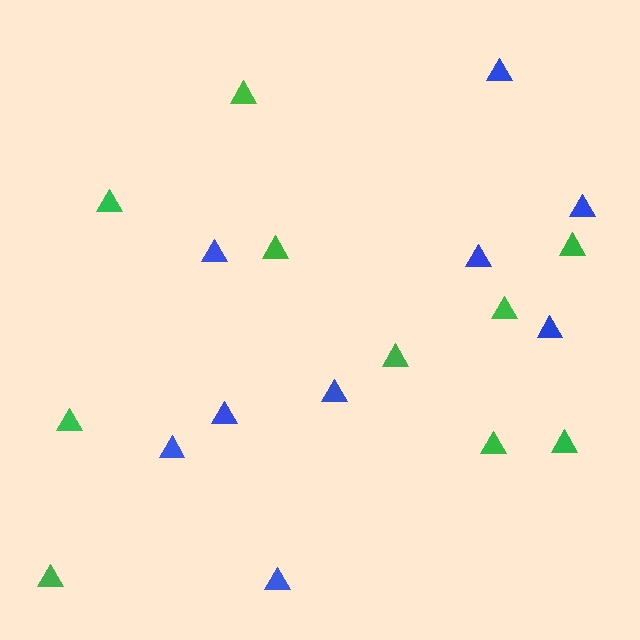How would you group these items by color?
There are 2 groups: one group of blue triangles (9) and one group of green triangles (10).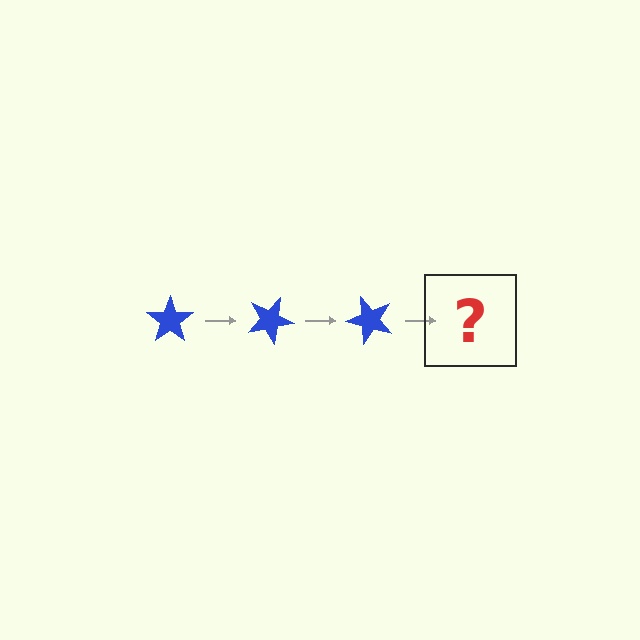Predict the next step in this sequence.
The next step is a blue star rotated 75 degrees.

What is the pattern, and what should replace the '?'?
The pattern is that the star rotates 25 degrees each step. The '?' should be a blue star rotated 75 degrees.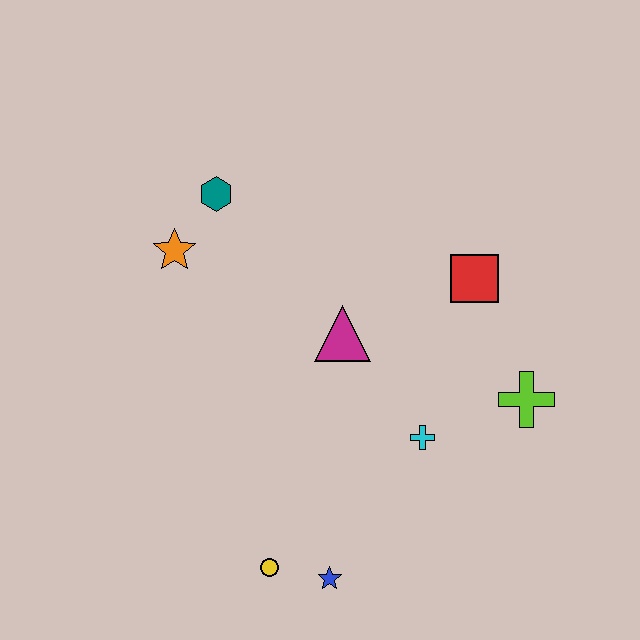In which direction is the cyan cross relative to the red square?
The cyan cross is below the red square.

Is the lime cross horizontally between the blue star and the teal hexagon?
No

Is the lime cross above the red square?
No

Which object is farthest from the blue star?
The teal hexagon is farthest from the blue star.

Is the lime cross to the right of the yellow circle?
Yes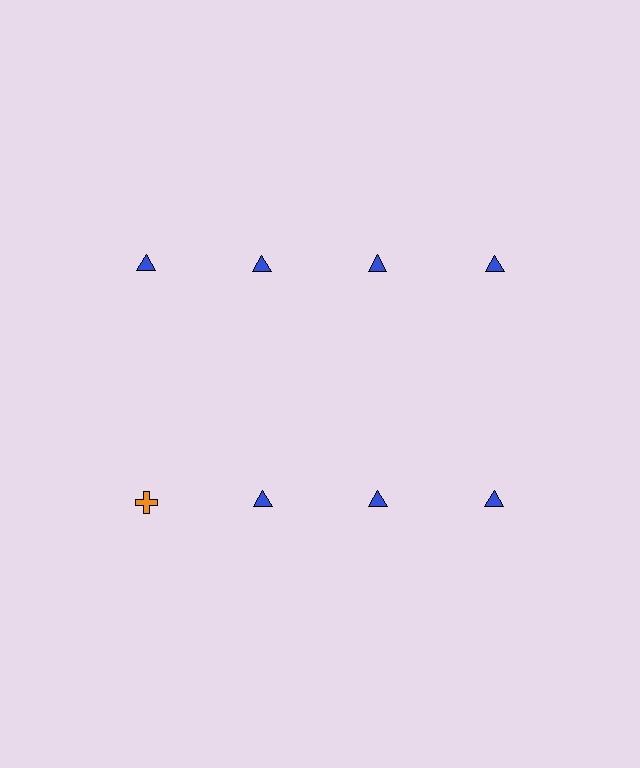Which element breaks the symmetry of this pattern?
The orange cross in the second row, leftmost column breaks the symmetry. All other shapes are blue triangles.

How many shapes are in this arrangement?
There are 8 shapes arranged in a grid pattern.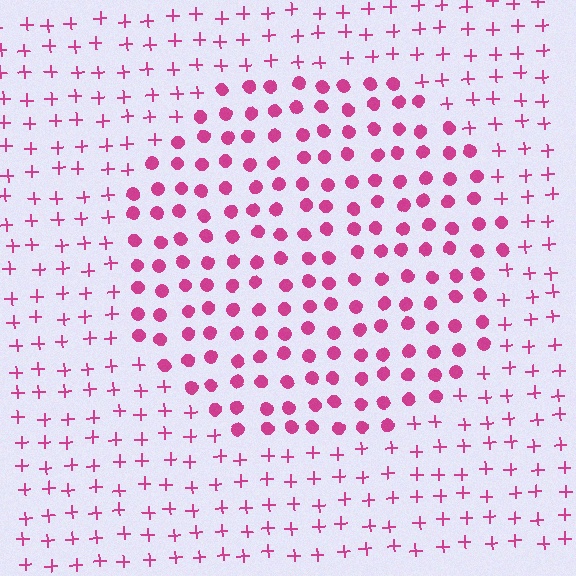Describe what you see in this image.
The image is filled with small magenta elements arranged in a uniform grid. A circle-shaped region contains circles, while the surrounding area contains plus signs. The boundary is defined purely by the change in element shape.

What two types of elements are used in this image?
The image uses circles inside the circle region and plus signs outside it.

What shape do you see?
I see a circle.